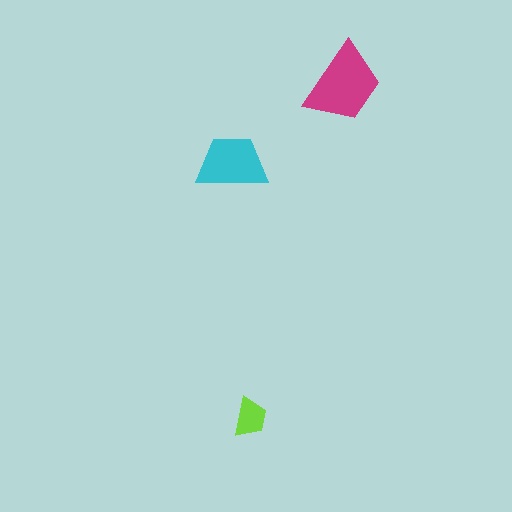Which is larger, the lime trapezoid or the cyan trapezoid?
The cyan one.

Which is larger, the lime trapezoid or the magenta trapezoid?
The magenta one.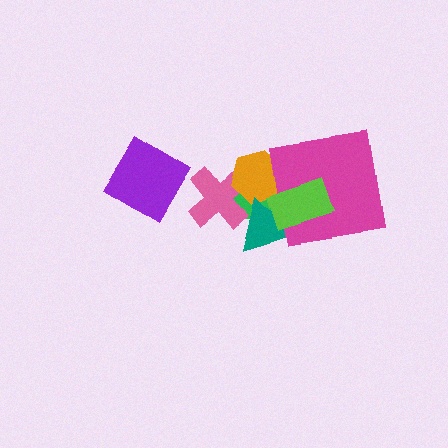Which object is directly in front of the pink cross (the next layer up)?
The orange hexagon is directly in front of the pink cross.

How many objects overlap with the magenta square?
1 object overlaps with the magenta square.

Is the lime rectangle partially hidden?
No, no other shape covers it.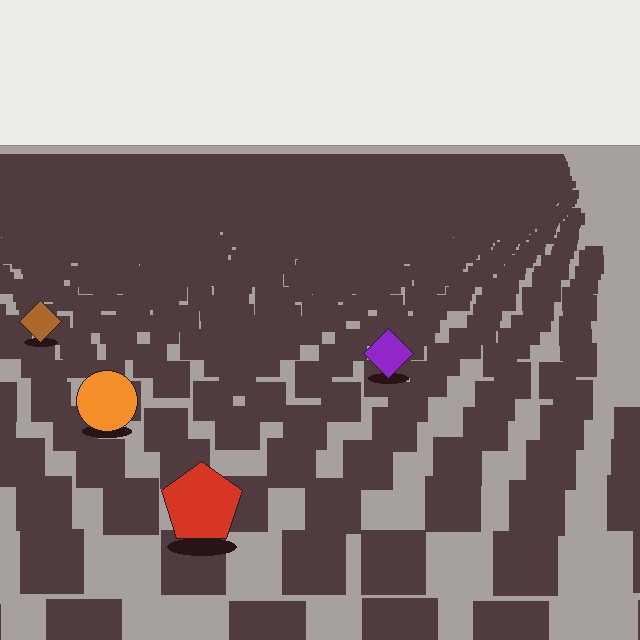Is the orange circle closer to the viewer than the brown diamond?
Yes. The orange circle is closer — you can tell from the texture gradient: the ground texture is coarser near it.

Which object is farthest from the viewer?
The brown diamond is farthest from the viewer. It appears smaller and the ground texture around it is denser.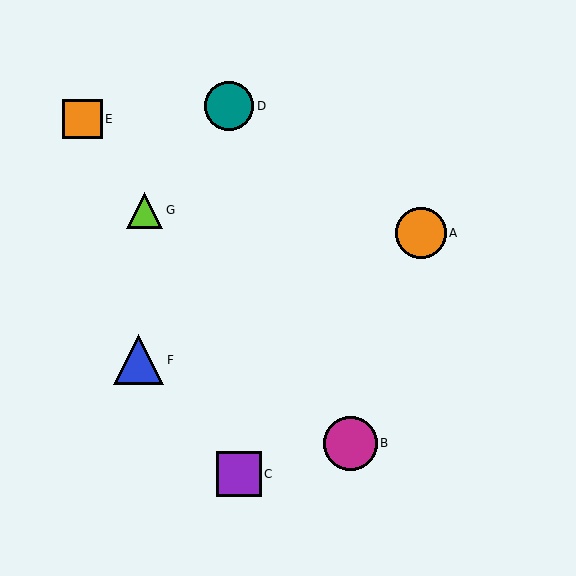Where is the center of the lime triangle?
The center of the lime triangle is at (145, 210).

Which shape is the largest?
The magenta circle (labeled B) is the largest.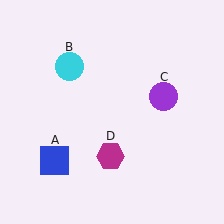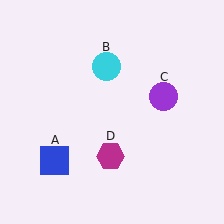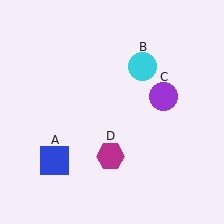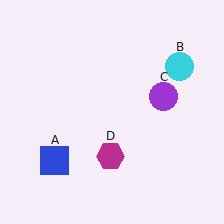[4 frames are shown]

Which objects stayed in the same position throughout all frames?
Blue square (object A) and purple circle (object C) and magenta hexagon (object D) remained stationary.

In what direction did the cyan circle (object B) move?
The cyan circle (object B) moved right.